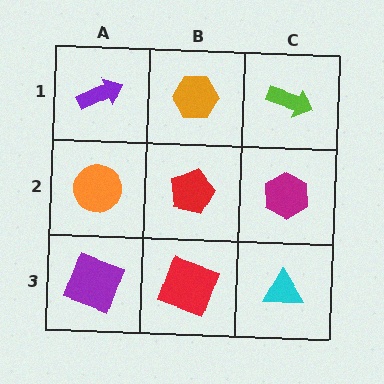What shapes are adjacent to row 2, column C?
A lime arrow (row 1, column C), a cyan triangle (row 3, column C), a red pentagon (row 2, column B).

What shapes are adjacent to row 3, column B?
A red pentagon (row 2, column B), a purple square (row 3, column A), a cyan triangle (row 3, column C).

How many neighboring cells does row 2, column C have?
3.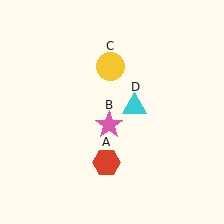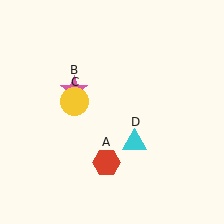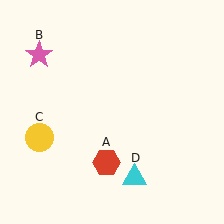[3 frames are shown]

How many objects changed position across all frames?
3 objects changed position: pink star (object B), yellow circle (object C), cyan triangle (object D).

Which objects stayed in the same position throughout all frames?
Red hexagon (object A) remained stationary.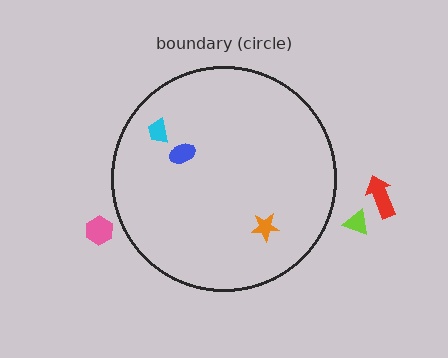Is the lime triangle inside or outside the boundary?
Outside.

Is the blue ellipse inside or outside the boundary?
Inside.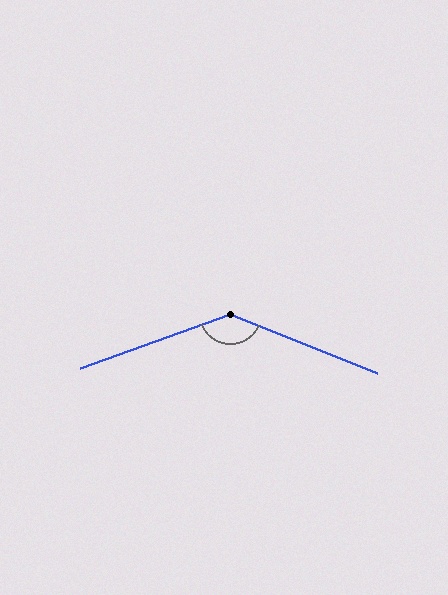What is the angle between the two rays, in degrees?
Approximately 138 degrees.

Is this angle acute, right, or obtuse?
It is obtuse.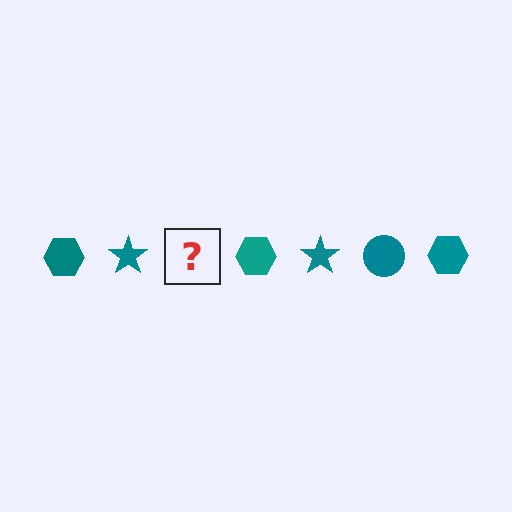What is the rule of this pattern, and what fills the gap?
The rule is that the pattern cycles through hexagon, star, circle shapes in teal. The gap should be filled with a teal circle.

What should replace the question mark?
The question mark should be replaced with a teal circle.